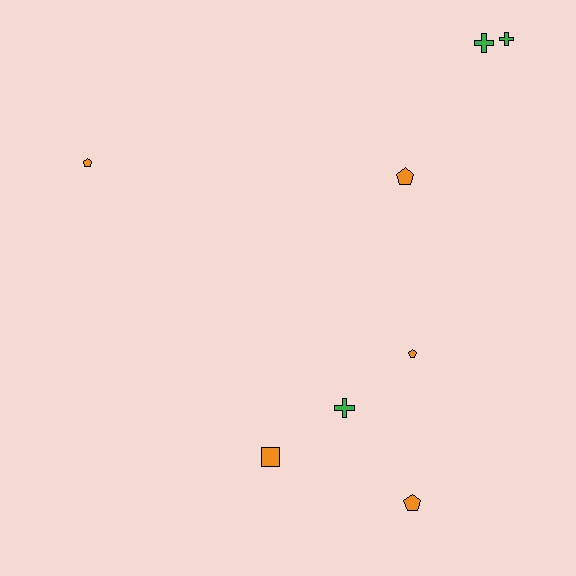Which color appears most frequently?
Orange, with 5 objects.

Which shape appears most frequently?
Pentagon, with 4 objects.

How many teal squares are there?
There are no teal squares.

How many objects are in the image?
There are 8 objects.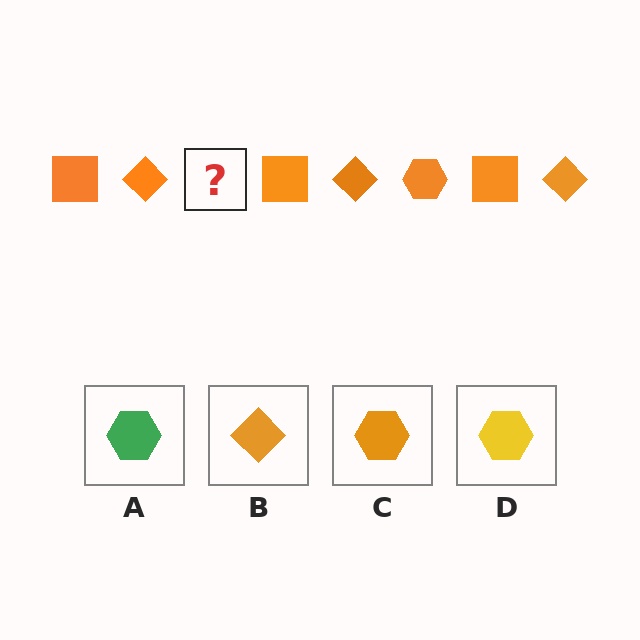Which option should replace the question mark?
Option C.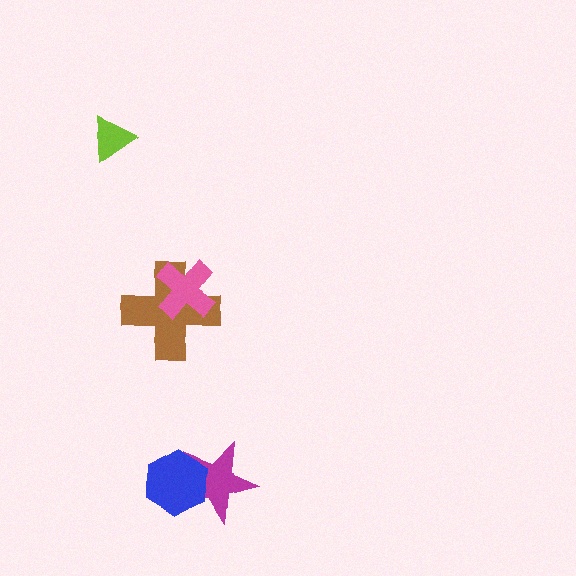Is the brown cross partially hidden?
Yes, it is partially covered by another shape.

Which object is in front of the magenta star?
The blue hexagon is in front of the magenta star.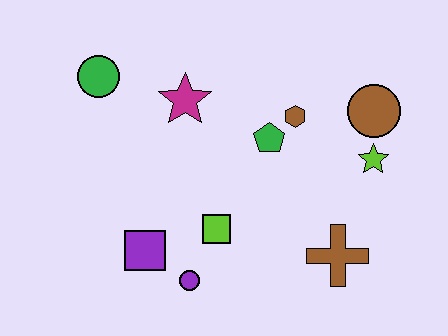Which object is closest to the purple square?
The purple circle is closest to the purple square.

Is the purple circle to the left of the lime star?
Yes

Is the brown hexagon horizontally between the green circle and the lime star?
Yes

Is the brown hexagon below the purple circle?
No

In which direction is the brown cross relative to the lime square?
The brown cross is to the right of the lime square.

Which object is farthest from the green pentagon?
The green circle is farthest from the green pentagon.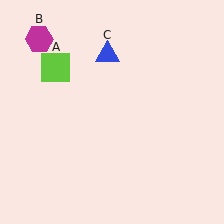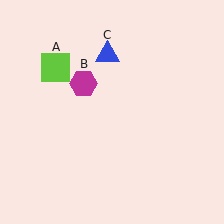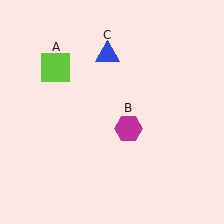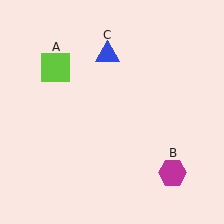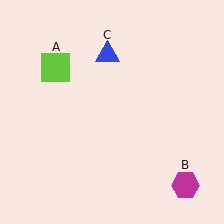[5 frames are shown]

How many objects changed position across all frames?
1 object changed position: magenta hexagon (object B).